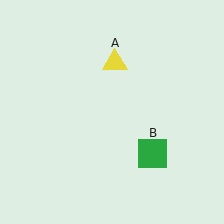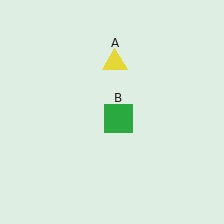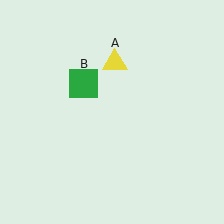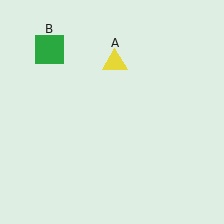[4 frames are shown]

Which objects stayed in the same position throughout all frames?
Yellow triangle (object A) remained stationary.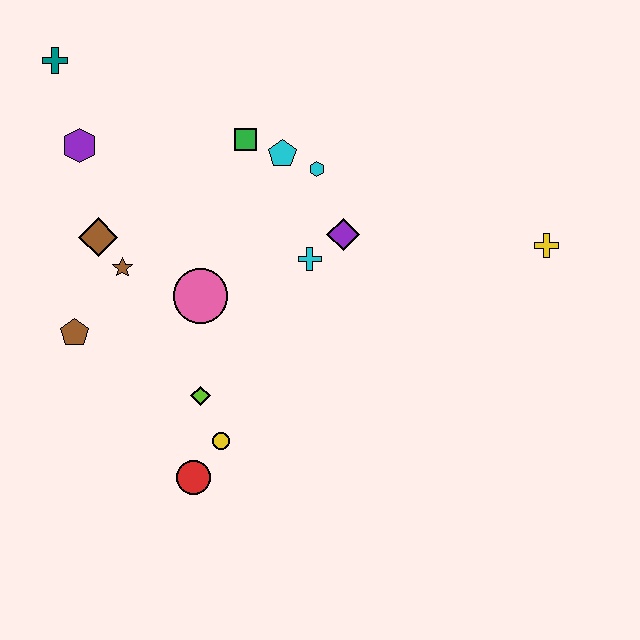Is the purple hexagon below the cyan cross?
No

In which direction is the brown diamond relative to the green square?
The brown diamond is to the left of the green square.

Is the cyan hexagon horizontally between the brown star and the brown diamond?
No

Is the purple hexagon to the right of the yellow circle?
No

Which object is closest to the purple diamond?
The cyan cross is closest to the purple diamond.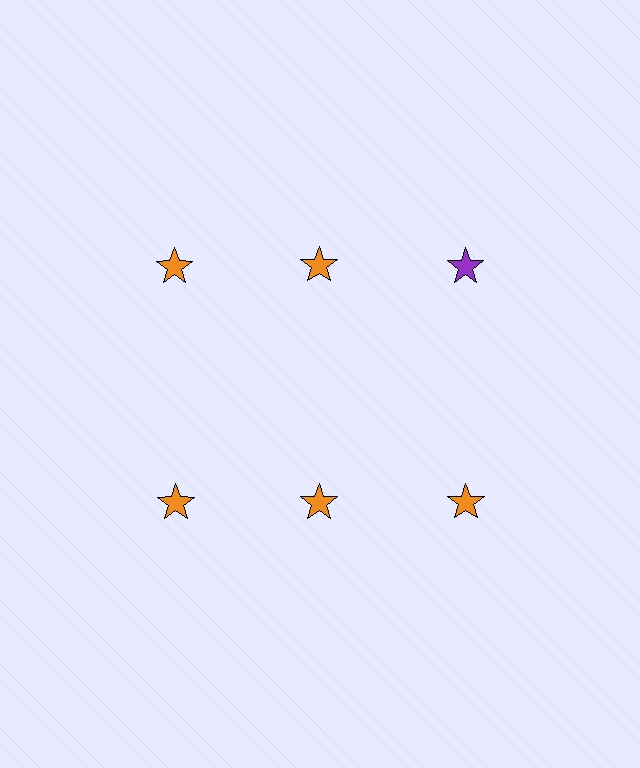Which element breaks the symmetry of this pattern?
The purple star in the top row, center column breaks the symmetry. All other shapes are orange stars.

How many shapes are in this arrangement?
There are 6 shapes arranged in a grid pattern.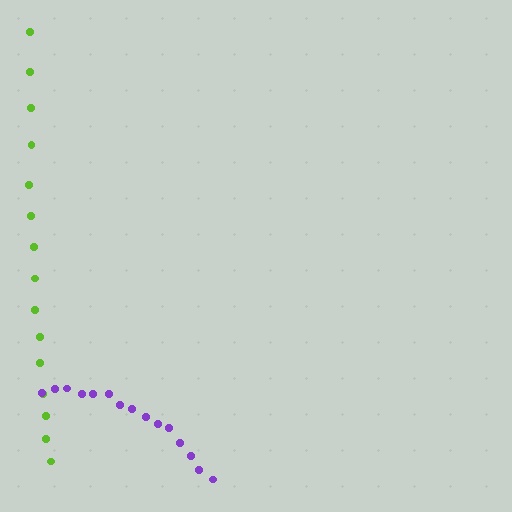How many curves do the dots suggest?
There are 2 distinct paths.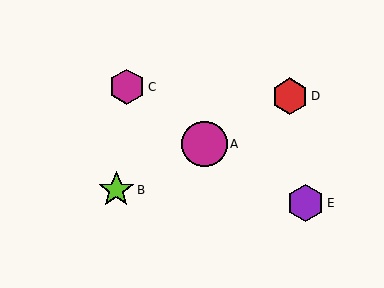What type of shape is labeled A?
Shape A is a magenta circle.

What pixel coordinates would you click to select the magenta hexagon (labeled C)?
Click at (127, 87) to select the magenta hexagon C.